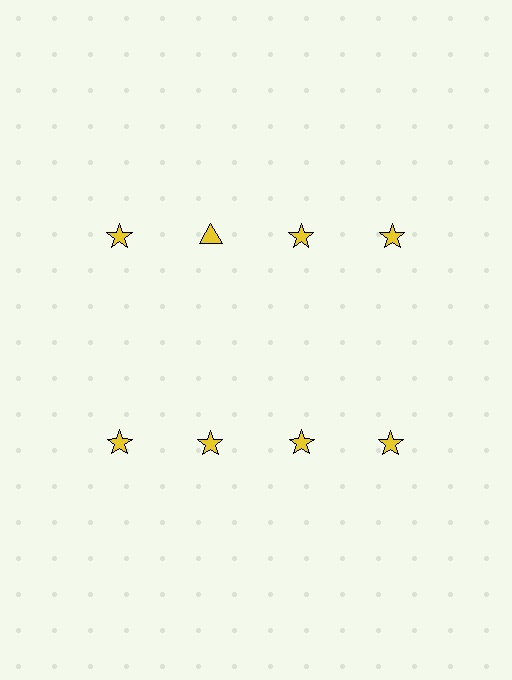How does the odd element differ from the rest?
It has a different shape: triangle instead of star.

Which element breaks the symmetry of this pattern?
The yellow triangle in the top row, second from left column breaks the symmetry. All other shapes are yellow stars.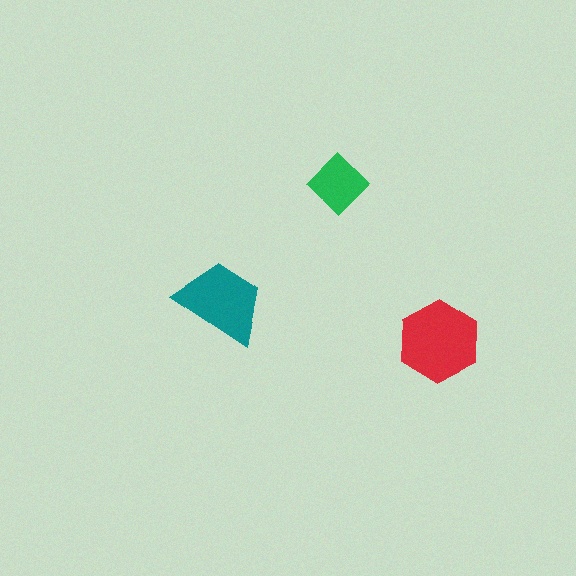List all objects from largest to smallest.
The red hexagon, the teal trapezoid, the green diamond.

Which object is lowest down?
The red hexagon is bottommost.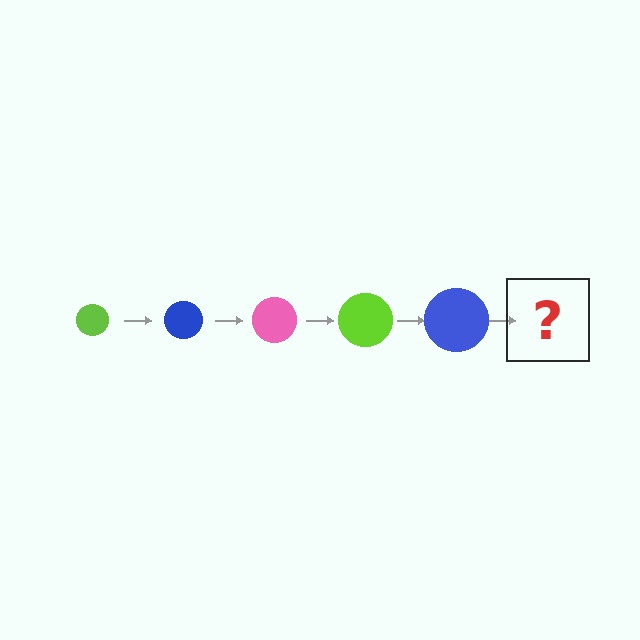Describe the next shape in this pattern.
It should be a pink circle, larger than the previous one.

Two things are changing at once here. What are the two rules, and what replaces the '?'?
The two rules are that the circle grows larger each step and the color cycles through lime, blue, and pink. The '?' should be a pink circle, larger than the previous one.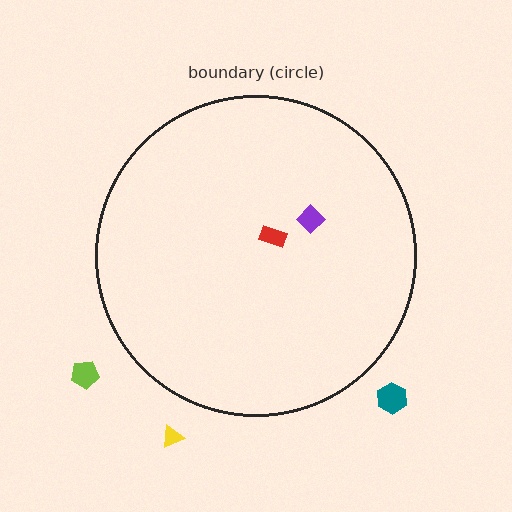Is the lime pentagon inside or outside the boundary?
Outside.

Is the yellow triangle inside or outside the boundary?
Outside.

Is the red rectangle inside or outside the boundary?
Inside.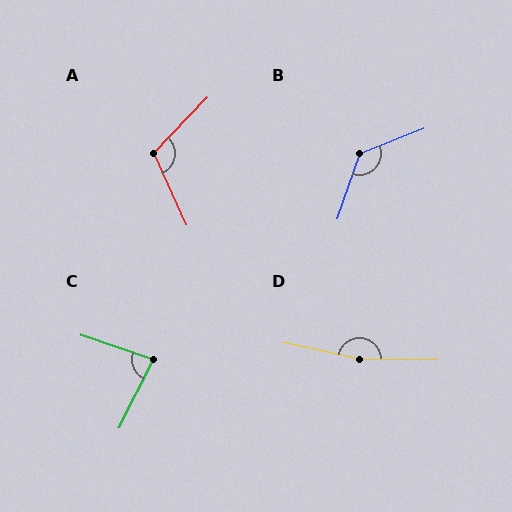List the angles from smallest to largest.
C (82°), A (112°), B (130°), D (168°).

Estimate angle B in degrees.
Approximately 130 degrees.